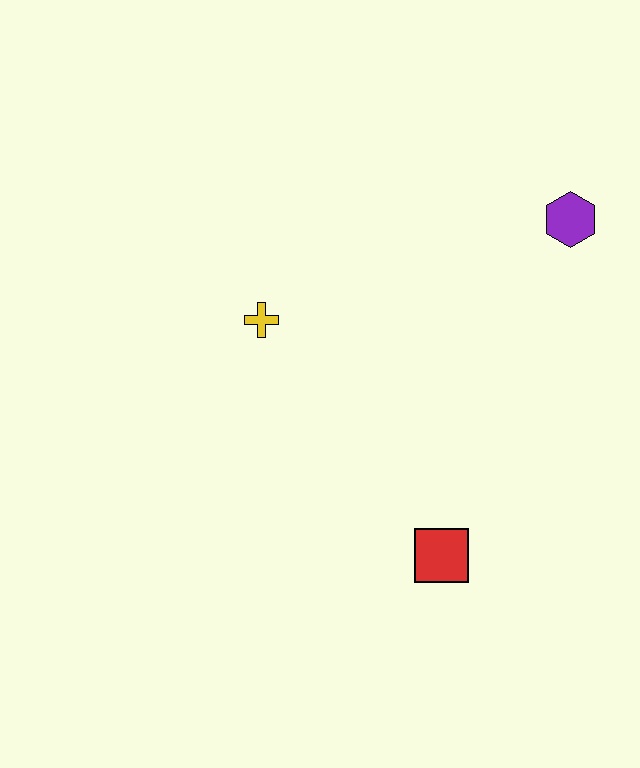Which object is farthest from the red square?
The purple hexagon is farthest from the red square.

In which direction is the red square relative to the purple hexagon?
The red square is below the purple hexagon.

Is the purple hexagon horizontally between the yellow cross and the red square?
No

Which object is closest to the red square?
The yellow cross is closest to the red square.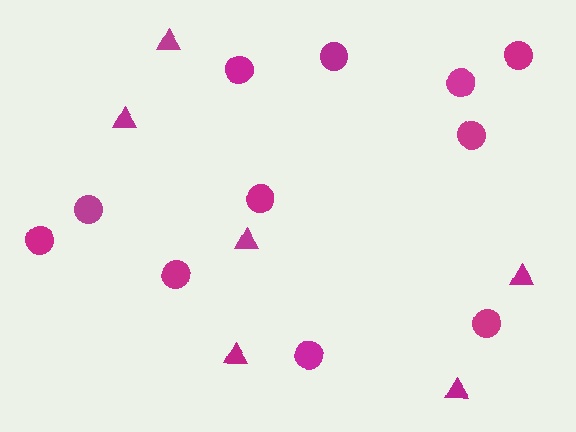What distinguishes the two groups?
There are 2 groups: one group of triangles (6) and one group of circles (11).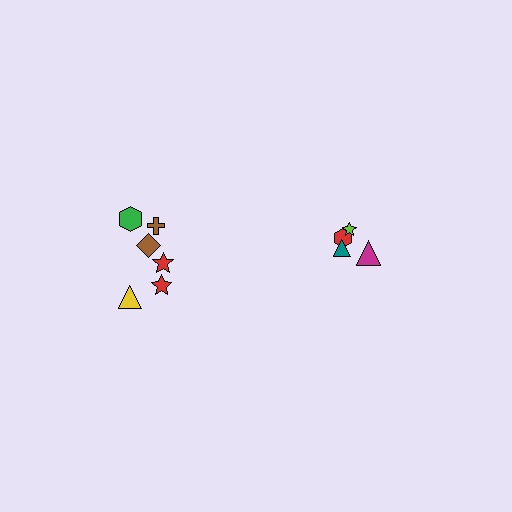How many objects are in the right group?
There are 4 objects.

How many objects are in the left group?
There are 6 objects.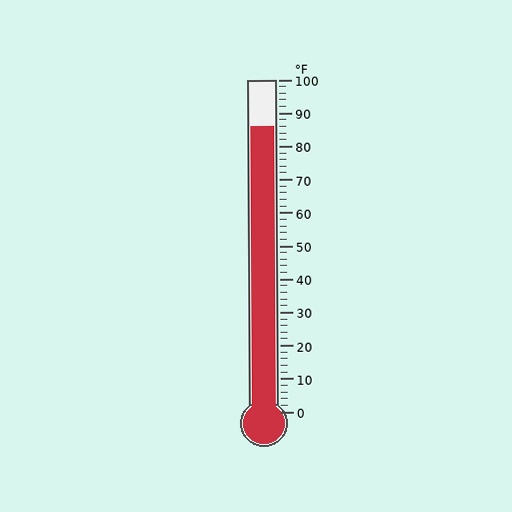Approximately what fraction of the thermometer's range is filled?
The thermometer is filled to approximately 85% of its range.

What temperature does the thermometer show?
The thermometer shows approximately 86°F.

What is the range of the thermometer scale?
The thermometer scale ranges from 0°F to 100°F.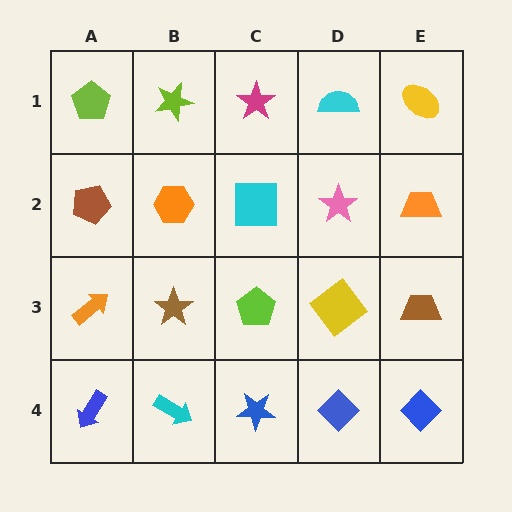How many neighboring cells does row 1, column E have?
2.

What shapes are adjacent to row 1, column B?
An orange hexagon (row 2, column B), a lime pentagon (row 1, column A), a magenta star (row 1, column C).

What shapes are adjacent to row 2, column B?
A lime star (row 1, column B), a brown star (row 3, column B), a brown pentagon (row 2, column A), a cyan square (row 2, column C).